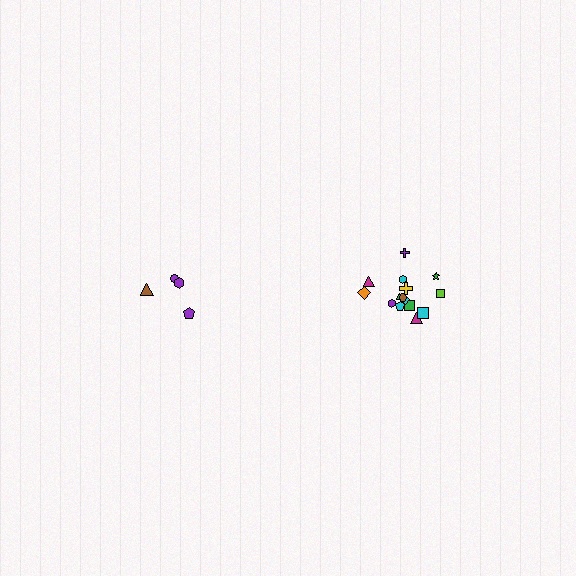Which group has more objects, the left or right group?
The right group.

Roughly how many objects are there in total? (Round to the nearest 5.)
Roughly 20 objects in total.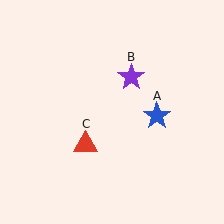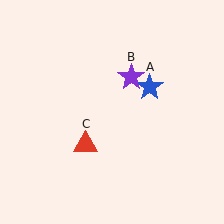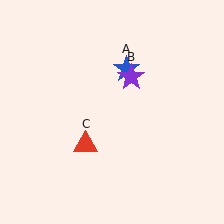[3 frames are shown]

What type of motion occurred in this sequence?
The blue star (object A) rotated counterclockwise around the center of the scene.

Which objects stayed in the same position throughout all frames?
Purple star (object B) and red triangle (object C) remained stationary.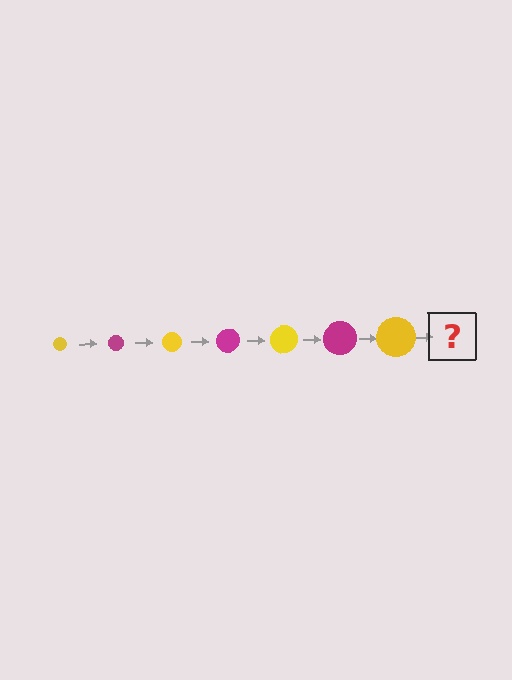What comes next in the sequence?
The next element should be a magenta circle, larger than the previous one.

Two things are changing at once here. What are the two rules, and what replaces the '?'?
The two rules are that the circle grows larger each step and the color cycles through yellow and magenta. The '?' should be a magenta circle, larger than the previous one.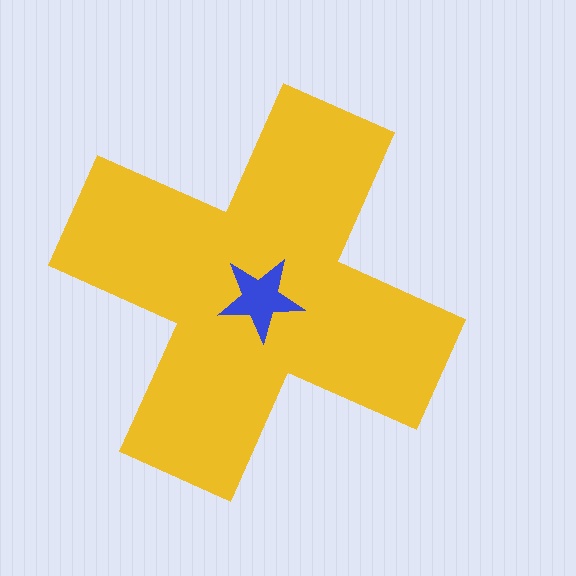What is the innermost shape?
The blue star.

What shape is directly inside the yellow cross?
The blue star.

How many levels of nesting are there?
2.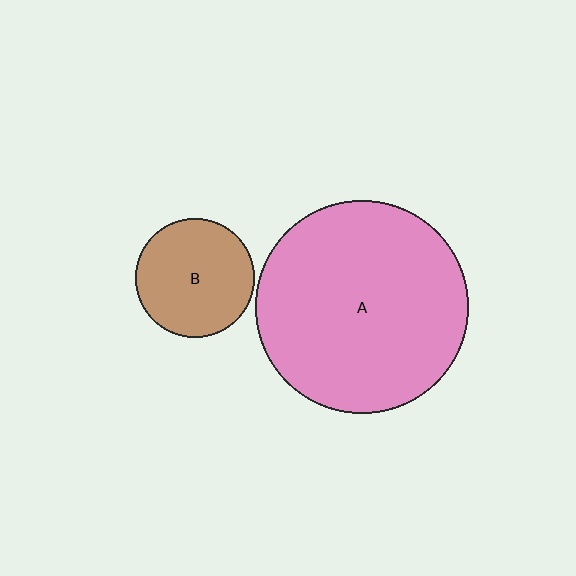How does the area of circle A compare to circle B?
Approximately 3.2 times.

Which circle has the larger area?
Circle A (pink).